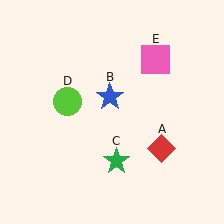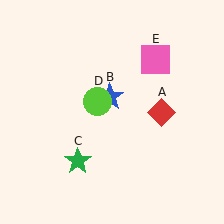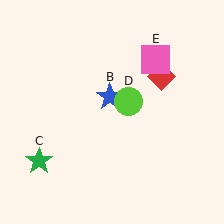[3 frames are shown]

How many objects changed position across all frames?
3 objects changed position: red diamond (object A), green star (object C), lime circle (object D).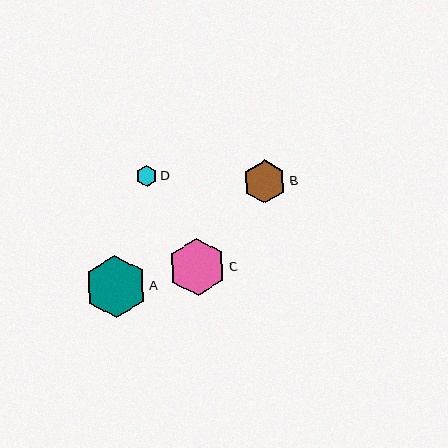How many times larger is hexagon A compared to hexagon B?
Hexagon A is approximately 1.4 times the size of hexagon B.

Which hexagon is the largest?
Hexagon A is the largest with a size of approximately 62 pixels.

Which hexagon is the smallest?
Hexagon D is the smallest with a size of approximately 21 pixels.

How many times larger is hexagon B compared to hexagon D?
Hexagon B is approximately 2.1 times the size of hexagon D.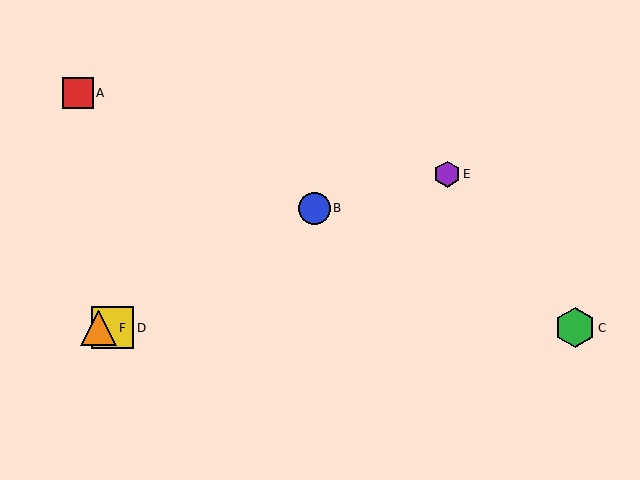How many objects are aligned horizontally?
3 objects (C, D, F) are aligned horizontally.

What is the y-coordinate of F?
Object F is at y≈328.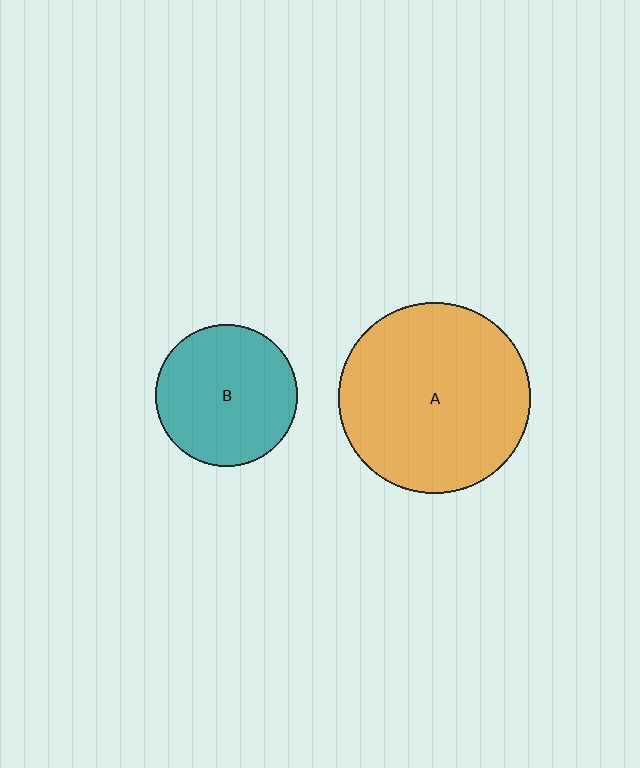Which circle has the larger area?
Circle A (orange).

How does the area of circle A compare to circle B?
Approximately 1.8 times.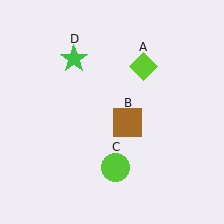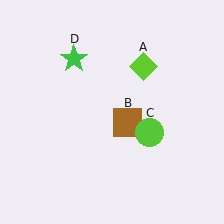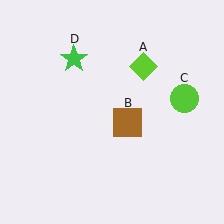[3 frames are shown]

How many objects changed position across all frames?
1 object changed position: lime circle (object C).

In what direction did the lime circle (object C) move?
The lime circle (object C) moved up and to the right.